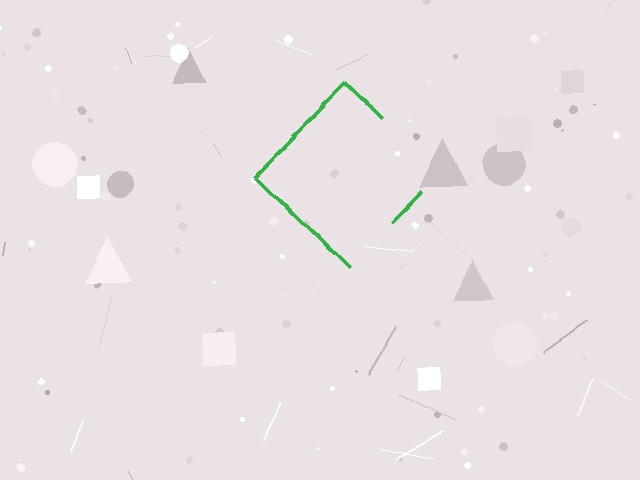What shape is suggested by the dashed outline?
The dashed outline suggests a diamond.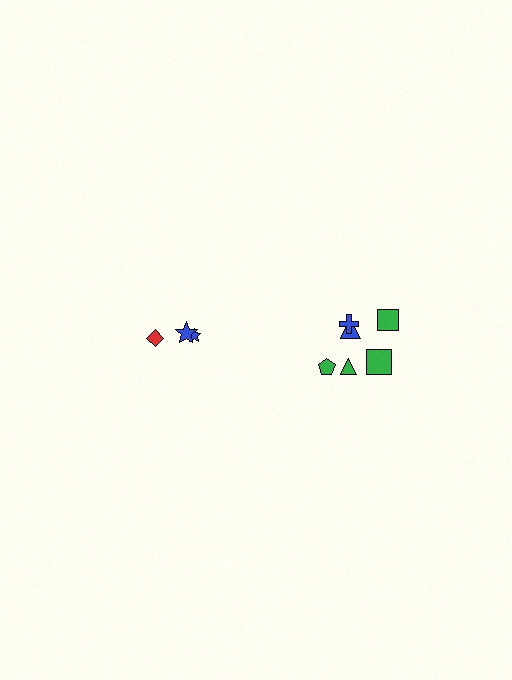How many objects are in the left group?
There are 3 objects.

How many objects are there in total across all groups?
There are 9 objects.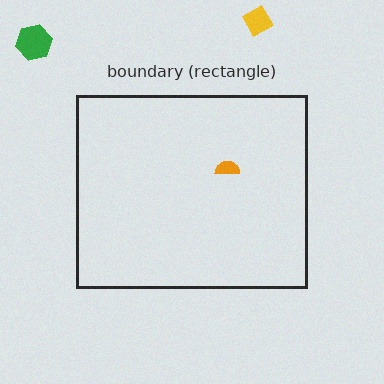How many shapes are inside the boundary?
1 inside, 2 outside.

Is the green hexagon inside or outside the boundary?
Outside.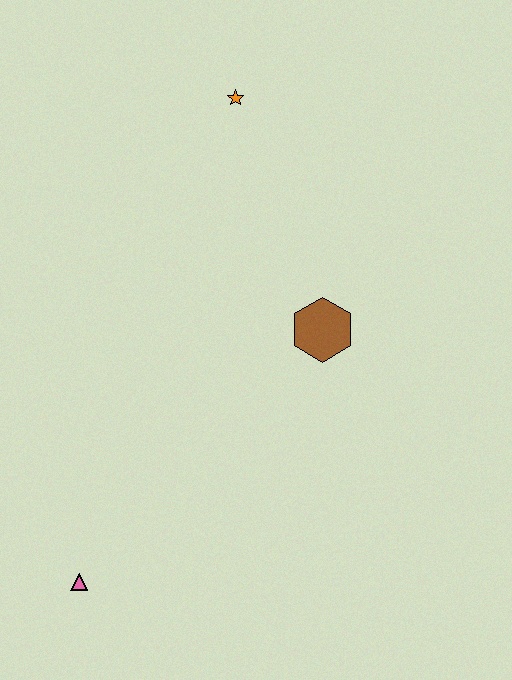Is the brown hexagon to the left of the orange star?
No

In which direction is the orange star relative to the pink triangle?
The orange star is above the pink triangle.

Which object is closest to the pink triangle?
The brown hexagon is closest to the pink triangle.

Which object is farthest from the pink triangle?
The orange star is farthest from the pink triangle.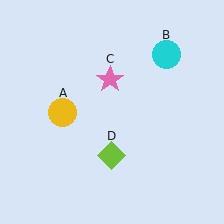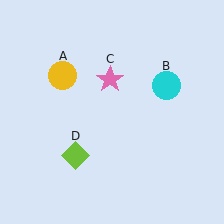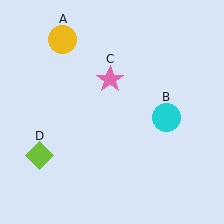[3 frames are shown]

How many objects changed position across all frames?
3 objects changed position: yellow circle (object A), cyan circle (object B), lime diamond (object D).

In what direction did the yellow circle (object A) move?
The yellow circle (object A) moved up.